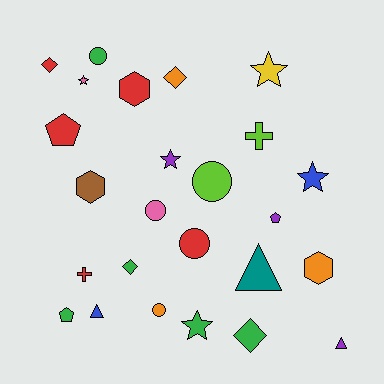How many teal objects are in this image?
There is 1 teal object.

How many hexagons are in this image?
There are 3 hexagons.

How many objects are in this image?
There are 25 objects.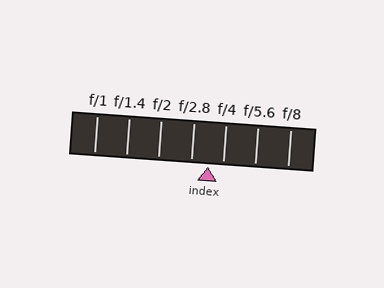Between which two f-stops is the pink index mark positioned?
The index mark is between f/2.8 and f/4.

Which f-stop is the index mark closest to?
The index mark is closest to f/4.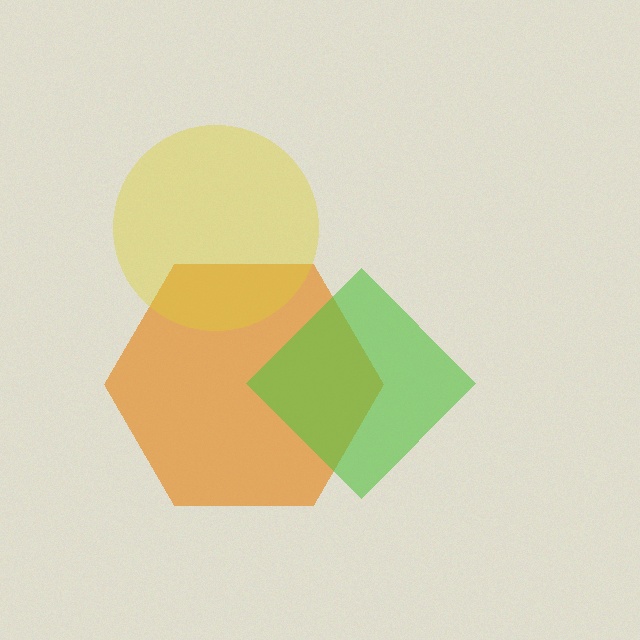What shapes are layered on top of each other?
The layered shapes are: an orange hexagon, a lime diamond, a yellow circle.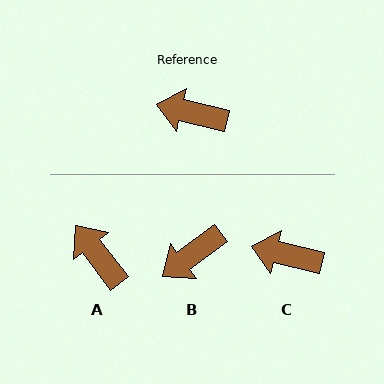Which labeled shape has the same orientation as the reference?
C.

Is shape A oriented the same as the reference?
No, it is off by about 39 degrees.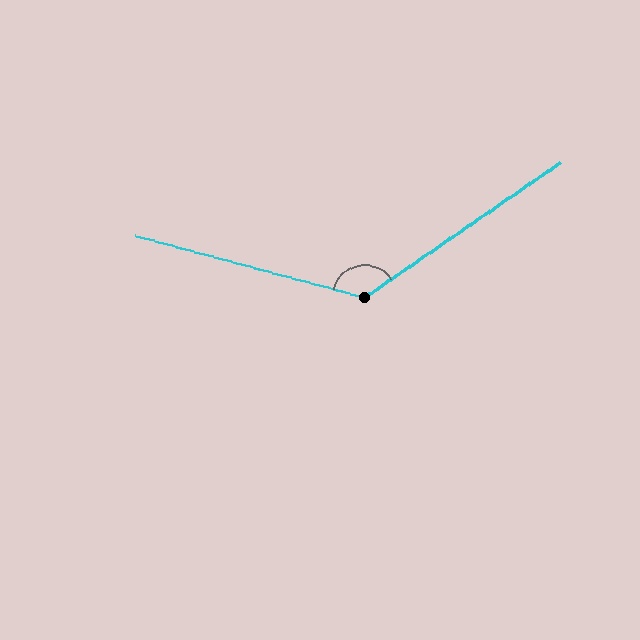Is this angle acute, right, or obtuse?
It is obtuse.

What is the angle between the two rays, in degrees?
Approximately 130 degrees.